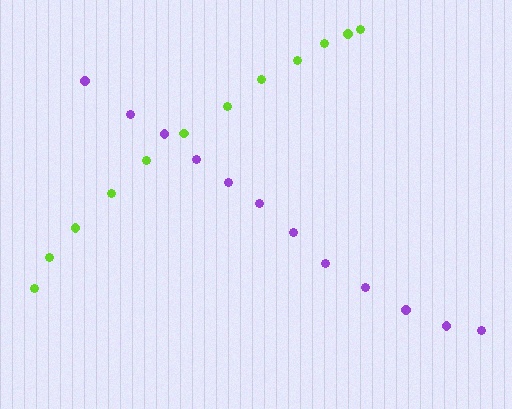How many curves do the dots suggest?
There are 2 distinct paths.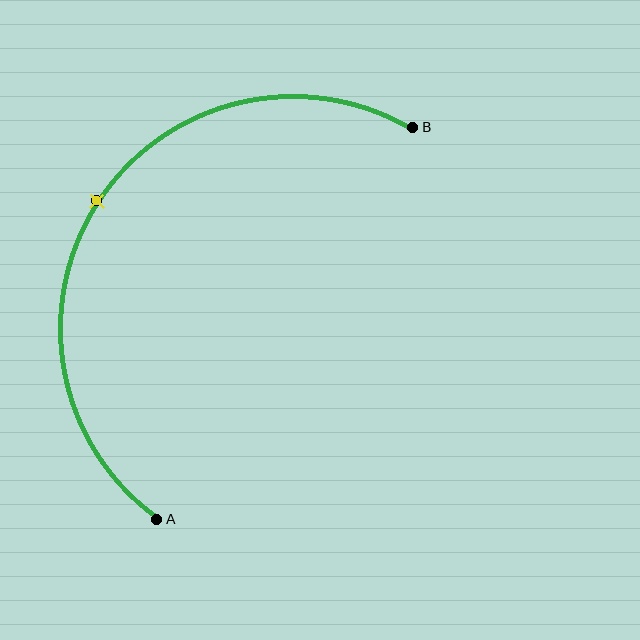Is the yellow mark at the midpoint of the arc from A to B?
Yes. The yellow mark lies on the arc at equal arc-length from both A and B — it is the arc midpoint.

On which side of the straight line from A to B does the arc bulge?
The arc bulges to the left of the straight line connecting A and B.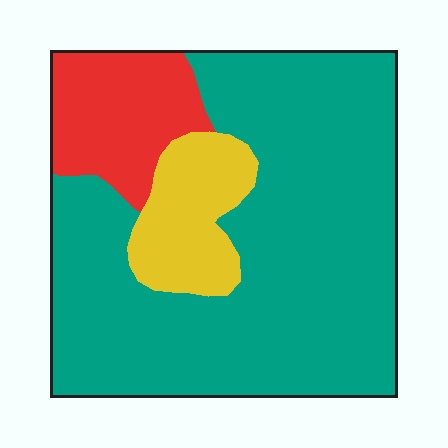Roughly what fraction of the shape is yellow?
Yellow takes up about one eighth (1/8) of the shape.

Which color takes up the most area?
Teal, at roughly 70%.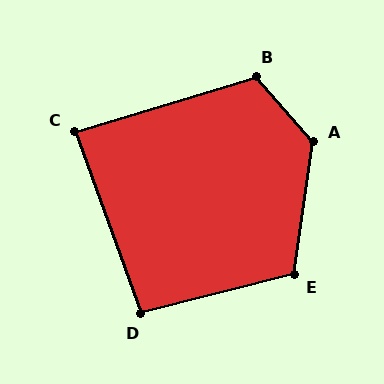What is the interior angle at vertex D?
Approximately 96 degrees (obtuse).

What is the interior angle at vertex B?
Approximately 115 degrees (obtuse).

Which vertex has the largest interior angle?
A, at approximately 130 degrees.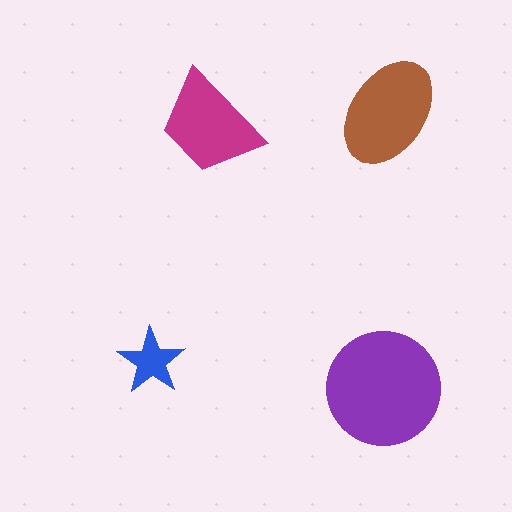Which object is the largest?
The purple circle.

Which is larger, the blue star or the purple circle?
The purple circle.